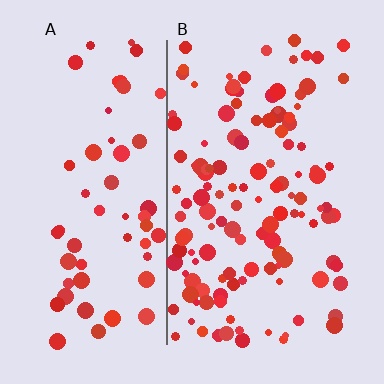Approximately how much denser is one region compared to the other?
Approximately 2.3× — region B over region A.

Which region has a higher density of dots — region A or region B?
B (the right).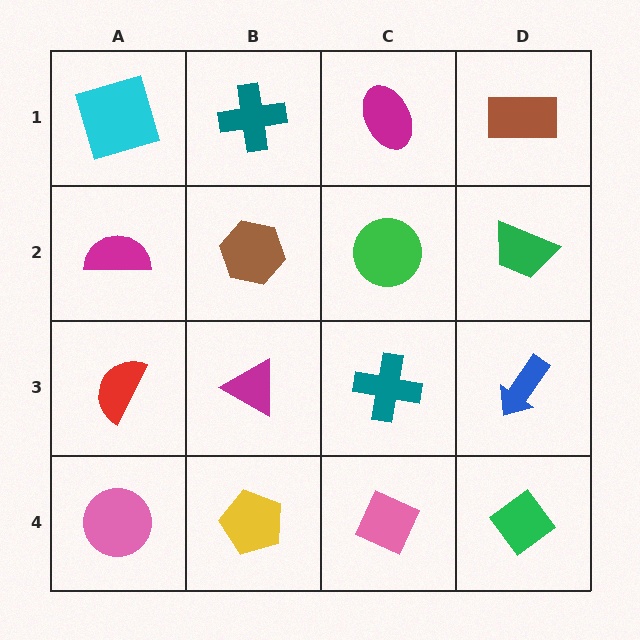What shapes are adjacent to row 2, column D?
A brown rectangle (row 1, column D), a blue arrow (row 3, column D), a green circle (row 2, column C).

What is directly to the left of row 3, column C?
A magenta triangle.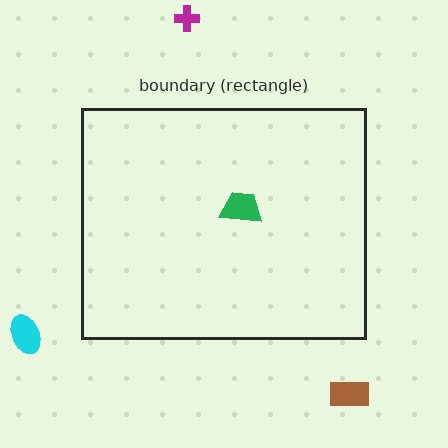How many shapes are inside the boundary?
1 inside, 3 outside.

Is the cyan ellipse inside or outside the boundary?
Outside.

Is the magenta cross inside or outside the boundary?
Outside.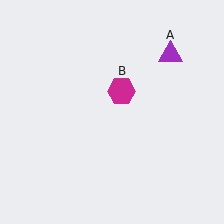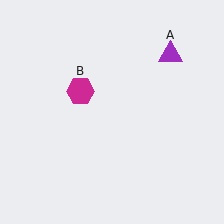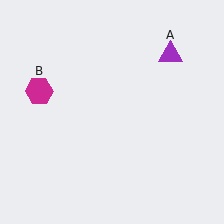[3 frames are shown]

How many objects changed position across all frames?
1 object changed position: magenta hexagon (object B).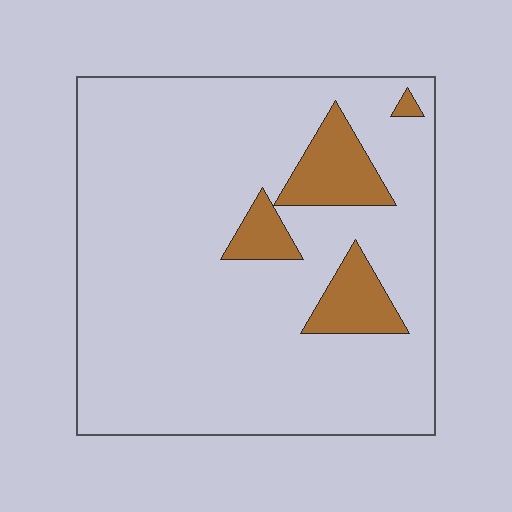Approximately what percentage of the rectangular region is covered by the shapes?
Approximately 10%.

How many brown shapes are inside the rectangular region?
4.